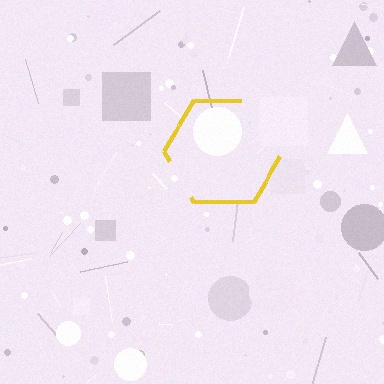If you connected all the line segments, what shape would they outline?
They would outline a hexagon.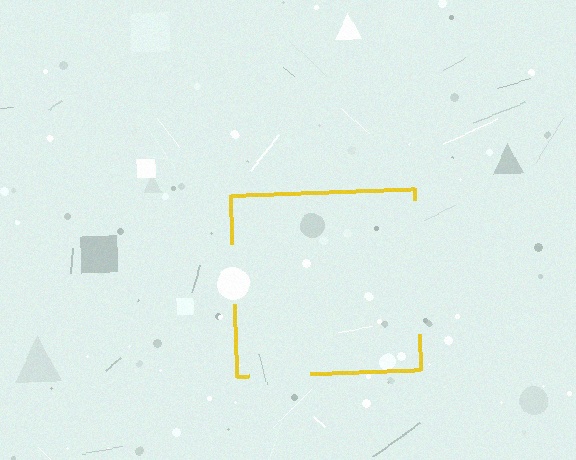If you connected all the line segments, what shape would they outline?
They would outline a square.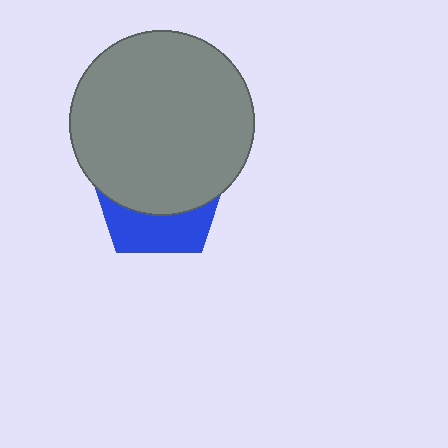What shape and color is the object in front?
The object in front is a gray circle.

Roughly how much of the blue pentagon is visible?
A small part of it is visible (roughly 35%).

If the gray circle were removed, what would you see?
You would see the complete blue pentagon.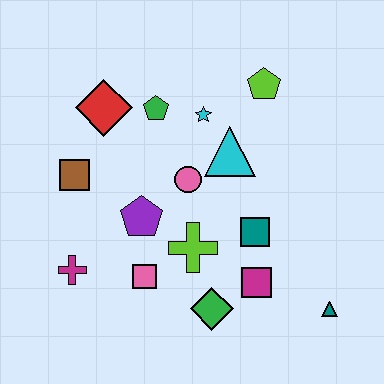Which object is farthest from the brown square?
The teal triangle is farthest from the brown square.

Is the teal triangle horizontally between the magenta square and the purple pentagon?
No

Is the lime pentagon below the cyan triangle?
No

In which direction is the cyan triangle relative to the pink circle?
The cyan triangle is to the right of the pink circle.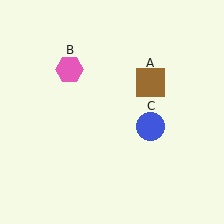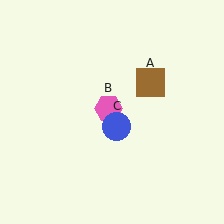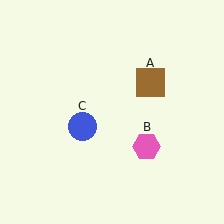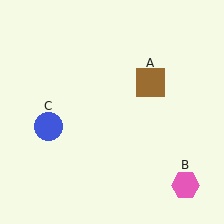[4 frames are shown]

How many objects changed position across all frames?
2 objects changed position: pink hexagon (object B), blue circle (object C).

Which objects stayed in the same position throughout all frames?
Brown square (object A) remained stationary.